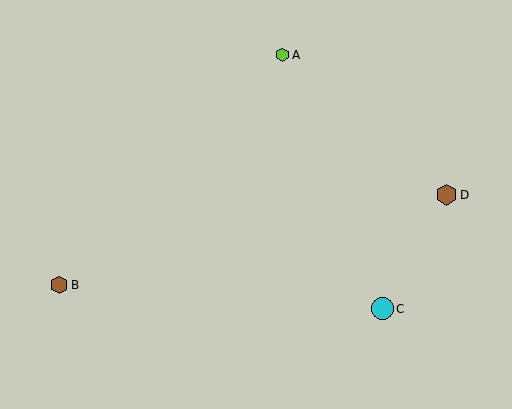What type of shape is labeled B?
Shape B is a brown hexagon.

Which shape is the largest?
The cyan circle (labeled C) is the largest.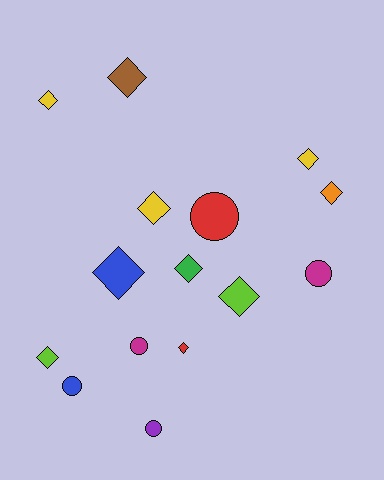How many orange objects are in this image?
There is 1 orange object.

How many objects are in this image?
There are 15 objects.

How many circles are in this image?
There are 5 circles.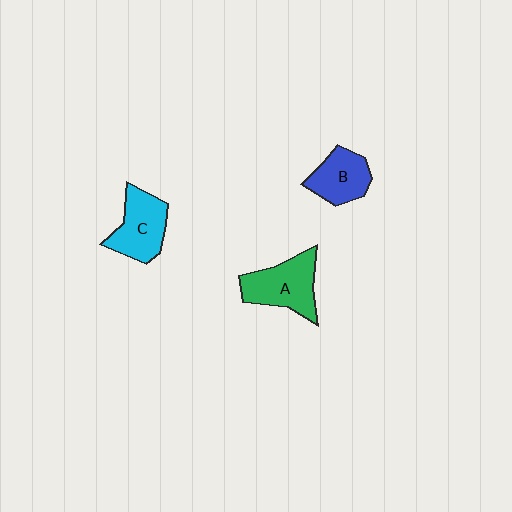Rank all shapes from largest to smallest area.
From largest to smallest: A (green), C (cyan), B (blue).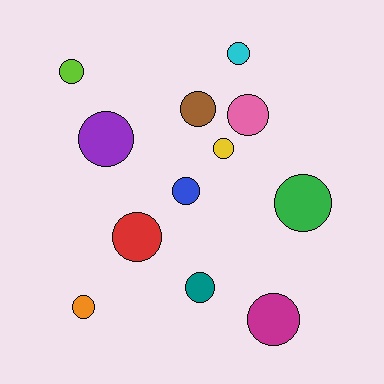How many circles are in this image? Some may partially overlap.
There are 12 circles.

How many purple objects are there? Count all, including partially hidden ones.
There is 1 purple object.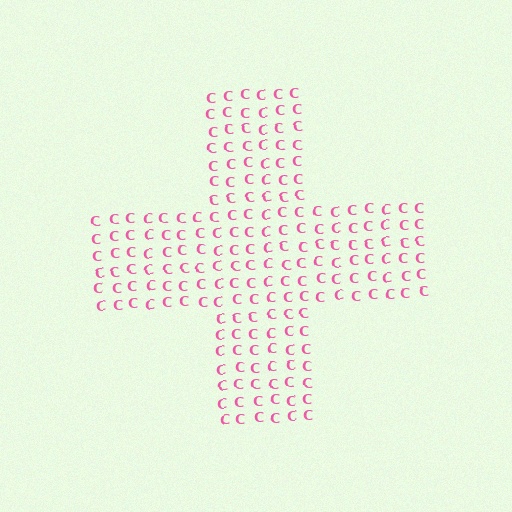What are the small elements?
The small elements are letter C's.